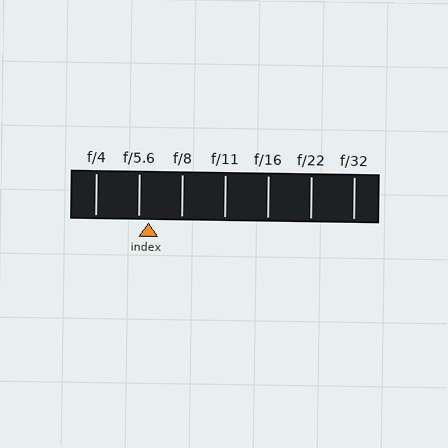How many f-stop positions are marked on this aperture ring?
There are 7 f-stop positions marked.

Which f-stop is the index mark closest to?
The index mark is closest to f/5.6.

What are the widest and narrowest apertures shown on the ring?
The widest aperture shown is f/4 and the narrowest is f/32.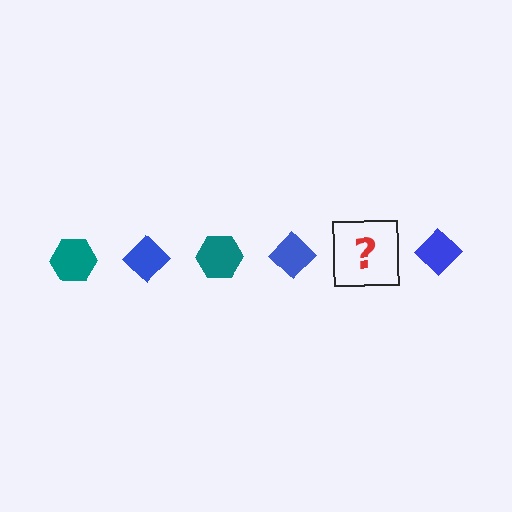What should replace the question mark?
The question mark should be replaced with a teal hexagon.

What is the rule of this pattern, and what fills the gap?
The rule is that the pattern alternates between teal hexagon and blue diamond. The gap should be filled with a teal hexagon.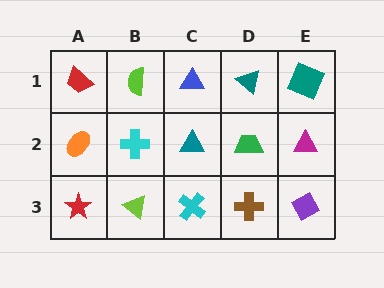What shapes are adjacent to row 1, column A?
An orange ellipse (row 2, column A), a lime semicircle (row 1, column B).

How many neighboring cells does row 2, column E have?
3.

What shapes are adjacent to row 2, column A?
A red trapezoid (row 1, column A), a red star (row 3, column A), a cyan cross (row 2, column B).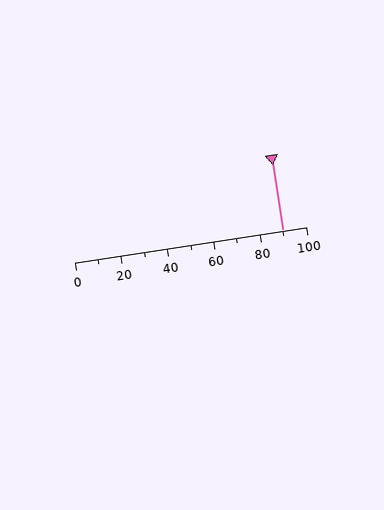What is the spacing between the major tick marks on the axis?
The major ticks are spaced 20 apart.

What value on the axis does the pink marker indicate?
The marker indicates approximately 90.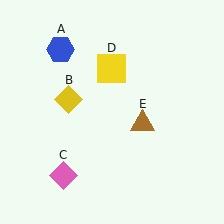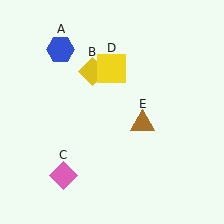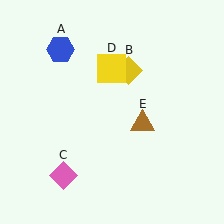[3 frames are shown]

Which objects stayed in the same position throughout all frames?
Blue hexagon (object A) and pink diamond (object C) and yellow square (object D) and brown triangle (object E) remained stationary.